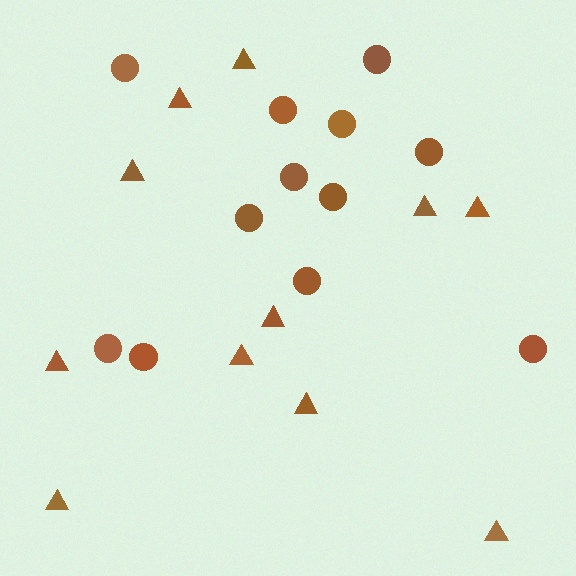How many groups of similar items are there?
There are 2 groups: one group of circles (12) and one group of triangles (11).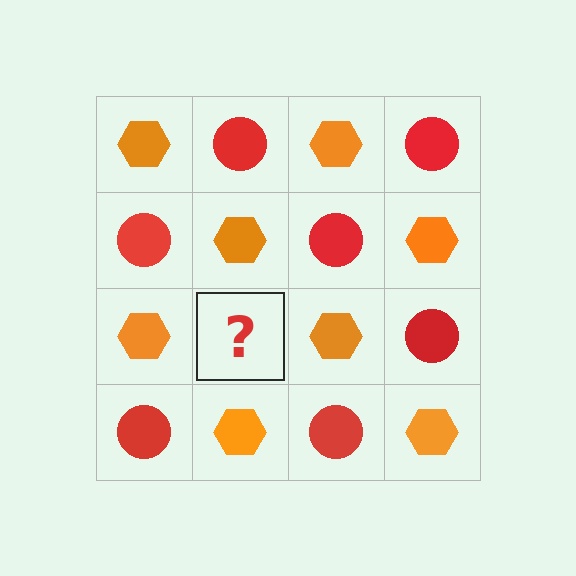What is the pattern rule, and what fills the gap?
The rule is that it alternates orange hexagon and red circle in a checkerboard pattern. The gap should be filled with a red circle.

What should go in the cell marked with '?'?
The missing cell should contain a red circle.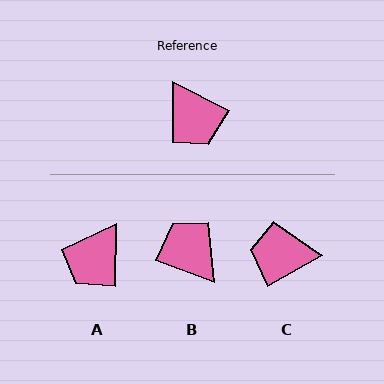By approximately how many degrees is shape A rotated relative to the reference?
Approximately 64 degrees clockwise.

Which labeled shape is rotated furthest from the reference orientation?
B, about 174 degrees away.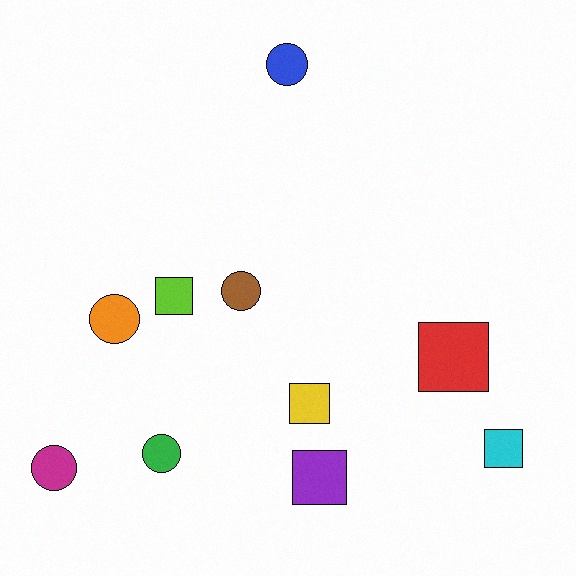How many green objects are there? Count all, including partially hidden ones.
There is 1 green object.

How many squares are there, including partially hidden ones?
There are 5 squares.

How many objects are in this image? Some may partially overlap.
There are 10 objects.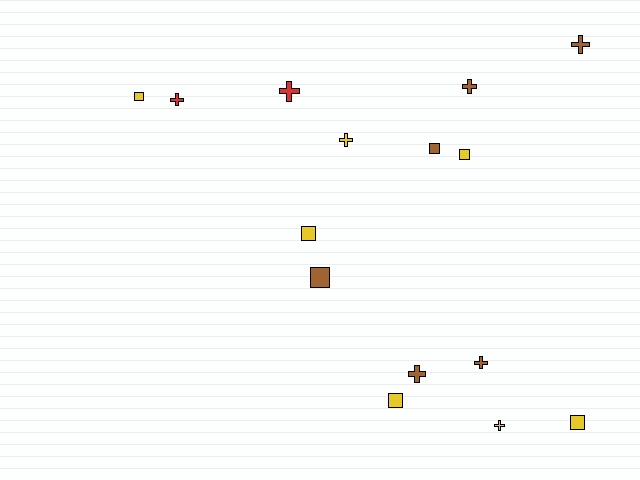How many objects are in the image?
There are 15 objects.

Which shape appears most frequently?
Cross, with 8 objects.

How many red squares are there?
There are no red squares.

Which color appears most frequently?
Yellow, with 7 objects.